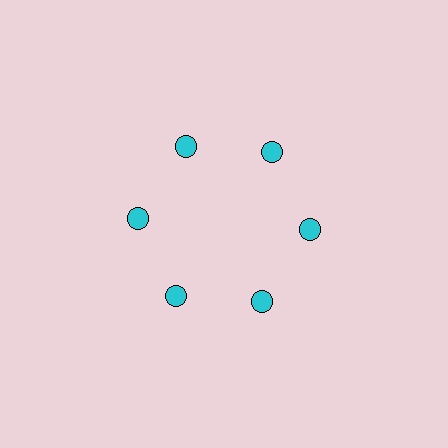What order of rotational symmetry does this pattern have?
This pattern has 6-fold rotational symmetry.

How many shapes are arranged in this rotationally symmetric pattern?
There are 6 shapes, arranged in 6 groups of 1.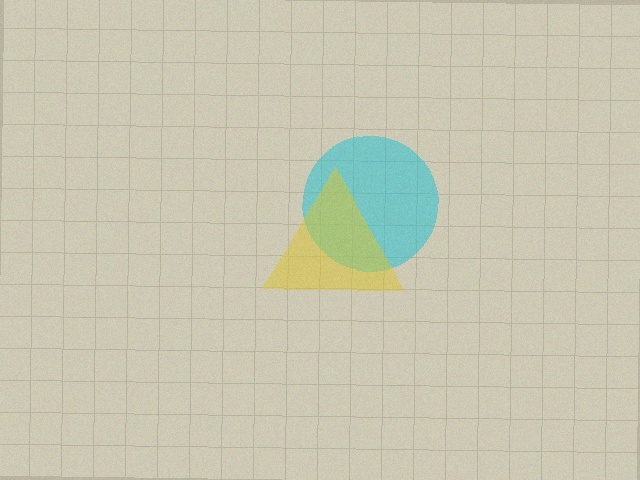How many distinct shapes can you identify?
There are 2 distinct shapes: a cyan circle, a yellow triangle.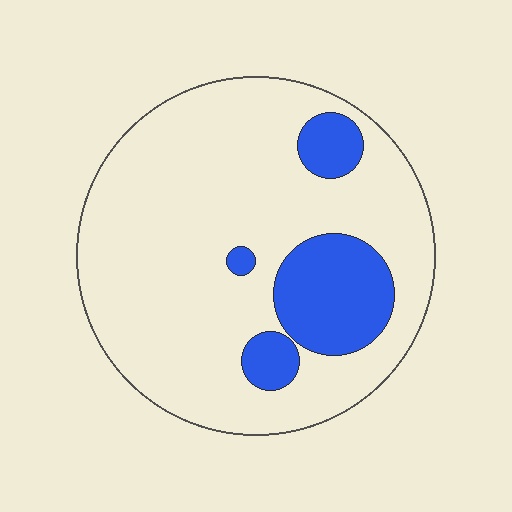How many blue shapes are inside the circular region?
4.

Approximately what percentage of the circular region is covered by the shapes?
Approximately 20%.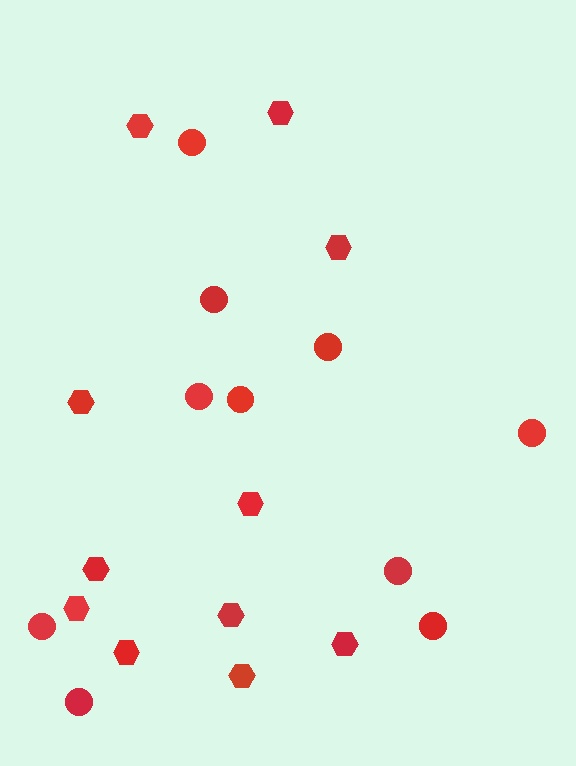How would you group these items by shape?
There are 2 groups: one group of circles (10) and one group of hexagons (11).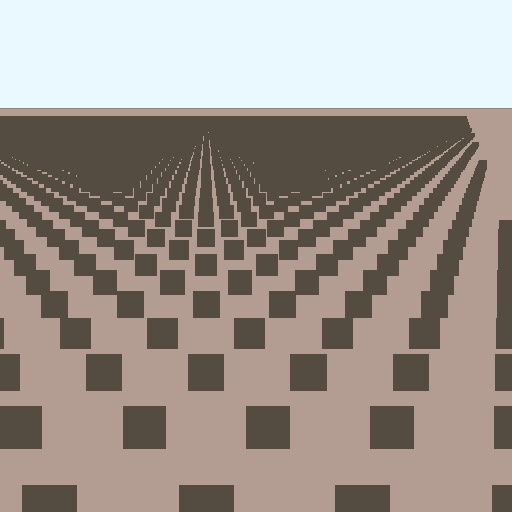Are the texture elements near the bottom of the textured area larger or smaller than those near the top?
Larger. Near the bottom, elements are closer to the viewer and appear at a bigger on-screen size.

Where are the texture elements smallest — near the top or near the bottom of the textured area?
Near the top.